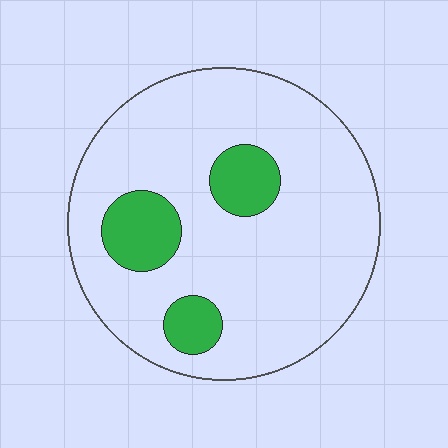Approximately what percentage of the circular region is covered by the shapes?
Approximately 15%.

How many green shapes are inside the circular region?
3.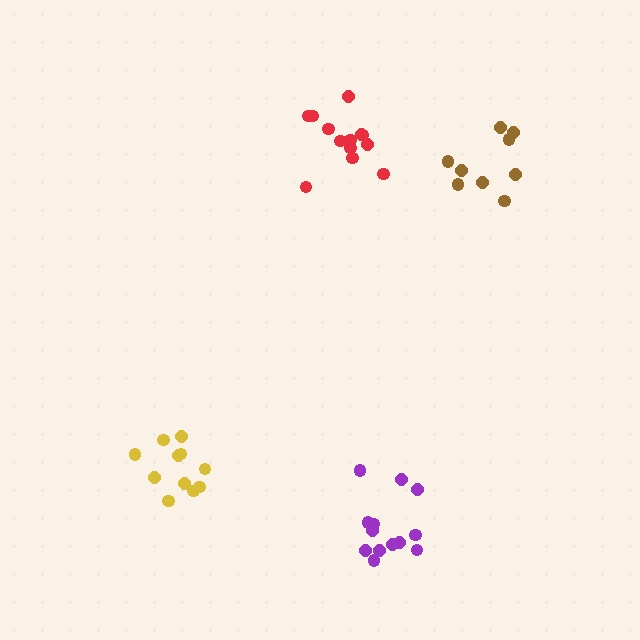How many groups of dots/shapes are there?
There are 4 groups.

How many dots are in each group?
Group 1: 9 dots, Group 2: 13 dots, Group 3: 13 dots, Group 4: 11 dots (46 total).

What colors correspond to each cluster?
The clusters are colored: brown, red, purple, yellow.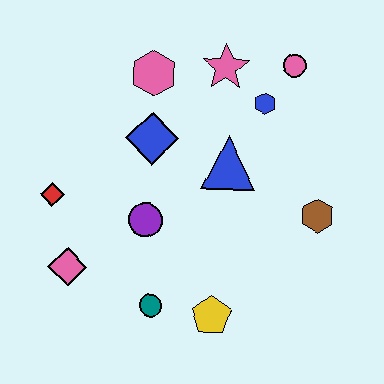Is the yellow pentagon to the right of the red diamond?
Yes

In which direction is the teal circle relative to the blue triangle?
The teal circle is below the blue triangle.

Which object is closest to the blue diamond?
The pink hexagon is closest to the blue diamond.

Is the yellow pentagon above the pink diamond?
No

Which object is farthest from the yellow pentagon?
The pink circle is farthest from the yellow pentagon.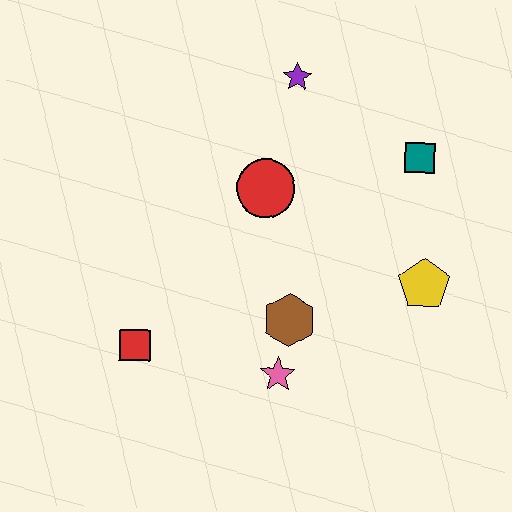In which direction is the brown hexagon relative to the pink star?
The brown hexagon is above the pink star.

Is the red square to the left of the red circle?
Yes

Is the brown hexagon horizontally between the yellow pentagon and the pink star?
Yes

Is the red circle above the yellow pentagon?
Yes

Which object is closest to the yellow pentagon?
The teal square is closest to the yellow pentagon.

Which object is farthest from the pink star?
The purple star is farthest from the pink star.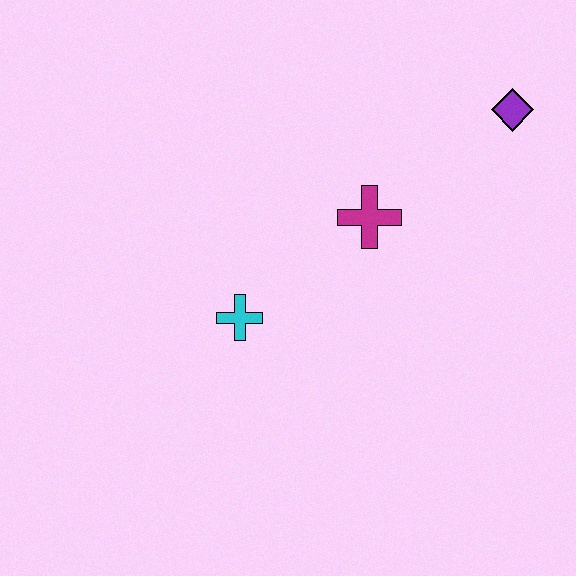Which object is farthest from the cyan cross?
The purple diamond is farthest from the cyan cross.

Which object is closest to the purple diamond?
The magenta cross is closest to the purple diamond.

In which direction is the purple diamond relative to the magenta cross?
The purple diamond is to the right of the magenta cross.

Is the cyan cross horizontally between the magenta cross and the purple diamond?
No